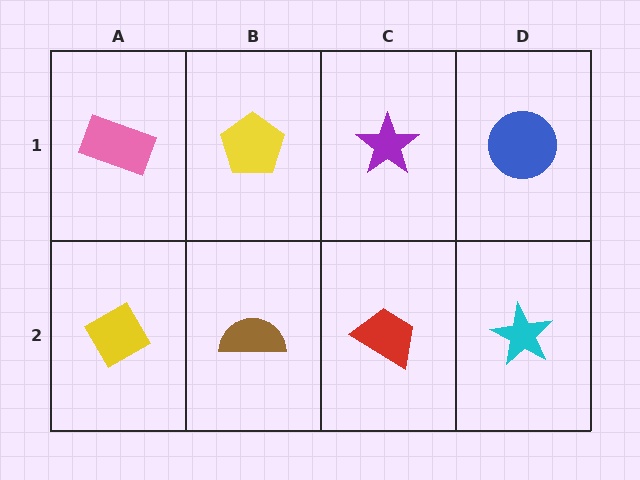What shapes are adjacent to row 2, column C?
A purple star (row 1, column C), a brown semicircle (row 2, column B), a cyan star (row 2, column D).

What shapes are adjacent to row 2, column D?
A blue circle (row 1, column D), a red trapezoid (row 2, column C).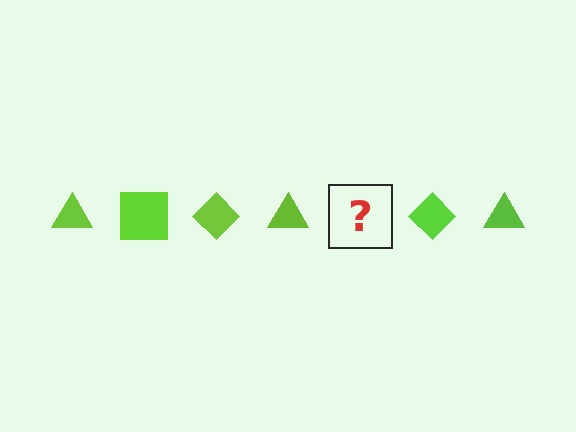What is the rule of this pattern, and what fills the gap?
The rule is that the pattern cycles through triangle, square, diamond shapes in lime. The gap should be filled with a lime square.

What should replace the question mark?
The question mark should be replaced with a lime square.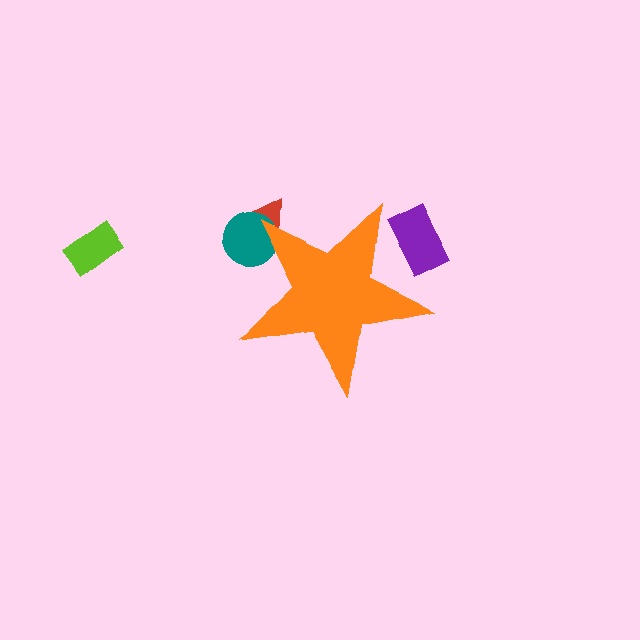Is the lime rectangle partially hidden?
No, the lime rectangle is fully visible.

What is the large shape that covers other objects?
An orange star.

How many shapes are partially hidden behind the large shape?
3 shapes are partially hidden.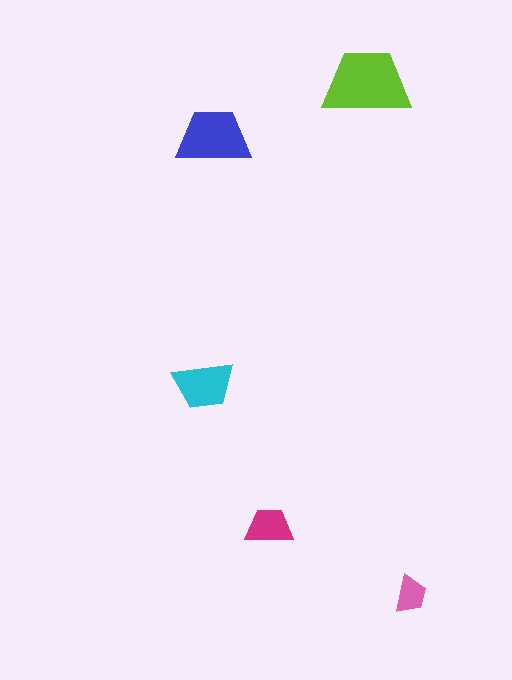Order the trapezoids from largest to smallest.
the lime one, the blue one, the cyan one, the magenta one, the pink one.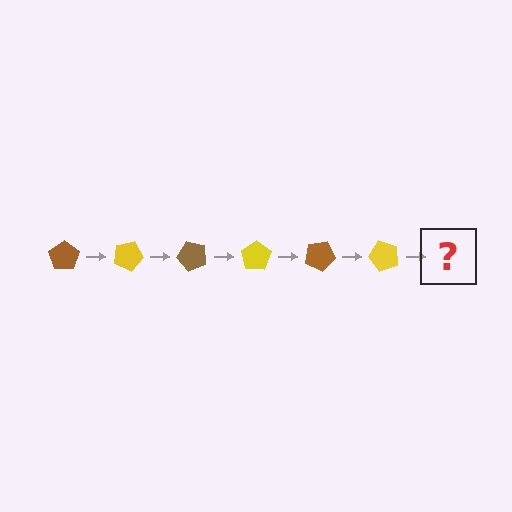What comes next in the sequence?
The next element should be a brown pentagon, rotated 150 degrees from the start.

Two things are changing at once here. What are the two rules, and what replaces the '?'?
The two rules are that it rotates 25 degrees each step and the color cycles through brown and yellow. The '?' should be a brown pentagon, rotated 150 degrees from the start.